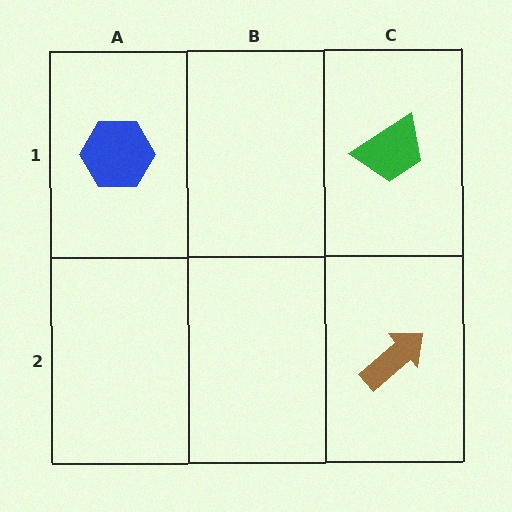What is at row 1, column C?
A green trapezoid.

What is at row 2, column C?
A brown arrow.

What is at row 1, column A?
A blue hexagon.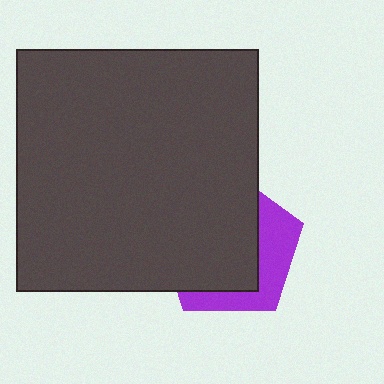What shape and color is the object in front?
The object in front is a dark gray square.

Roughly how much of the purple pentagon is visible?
A small part of it is visible (roughly 34%).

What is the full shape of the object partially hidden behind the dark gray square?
The partially hidden object is a purple pentagon.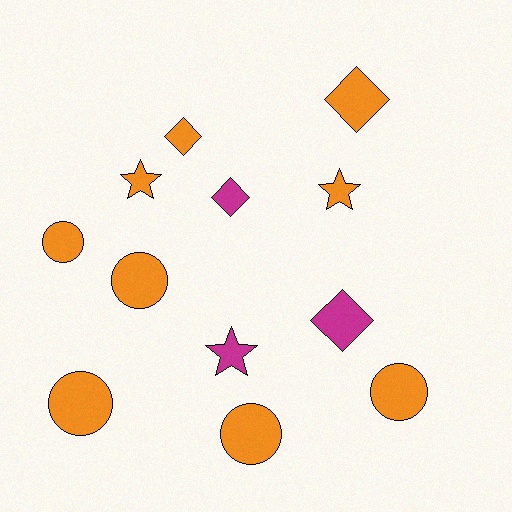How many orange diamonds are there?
There are 2 orange diamonds.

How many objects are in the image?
There are 12 objects.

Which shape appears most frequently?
Circle, with 5 objects.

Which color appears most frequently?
Orange, with 9 objects.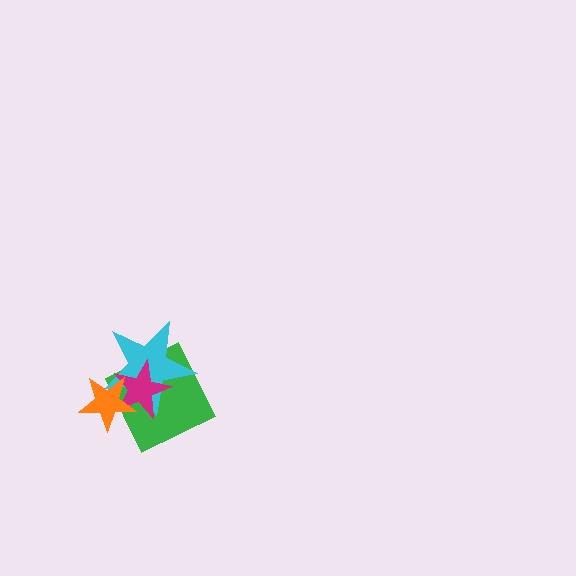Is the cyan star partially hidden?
Yes, it is partially covered by another shape.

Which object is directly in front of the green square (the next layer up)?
The cyan star is directly in front of the green square.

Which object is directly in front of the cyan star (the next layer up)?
The magenta star is directly in front of the cyan star.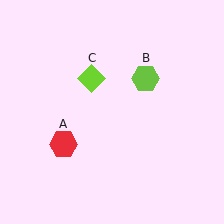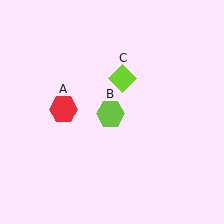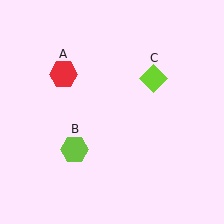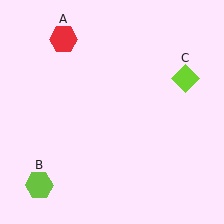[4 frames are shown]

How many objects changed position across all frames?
3 objects changed position: red hexagon (object A), lime hexagon (object B), lime diamond (object C).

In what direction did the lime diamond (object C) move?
The lime diamond (object C) moved right.